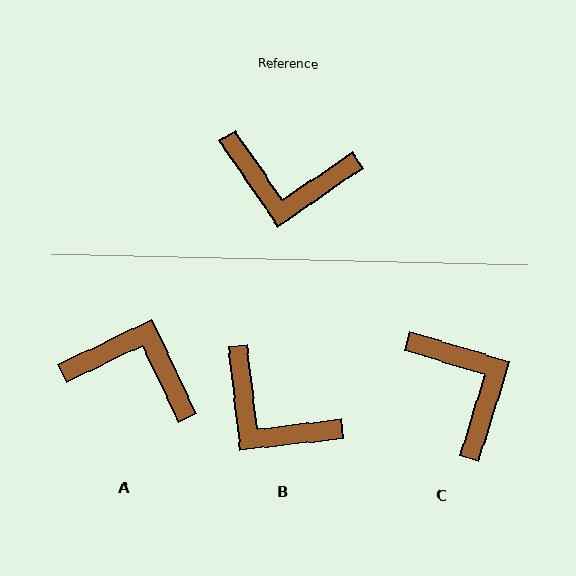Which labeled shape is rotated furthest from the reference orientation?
A, about 171 degrees away.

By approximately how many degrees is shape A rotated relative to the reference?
Approximately 171 degrees counter-clockwise.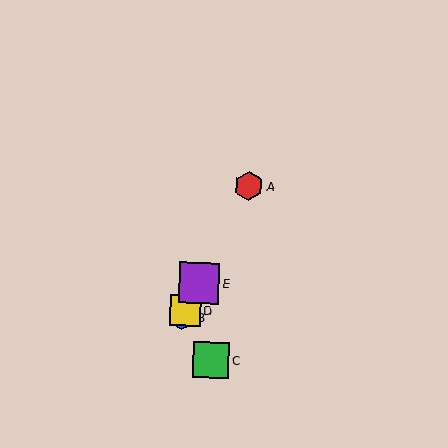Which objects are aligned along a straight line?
Objects A, B, D, E are aligned along a straight line.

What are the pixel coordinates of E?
Object E is at (199, 283).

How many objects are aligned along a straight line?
4 objects (A, B, D, E) are aligned along a straight line.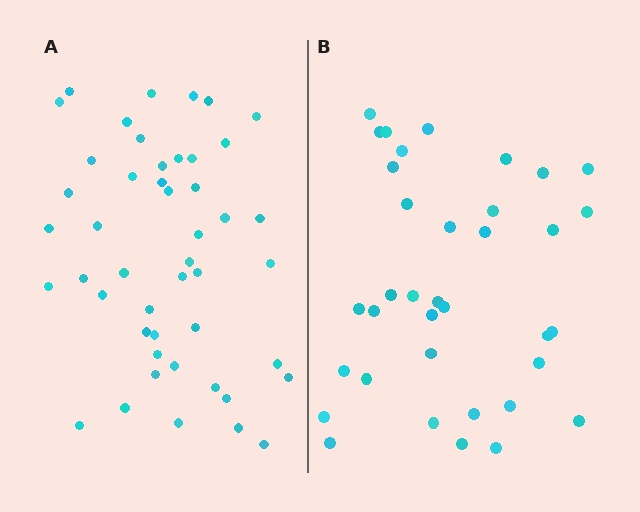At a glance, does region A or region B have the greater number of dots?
Region A (the left region) has more dots.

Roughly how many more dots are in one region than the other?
Region A has roughly 12 or so more dots than region B.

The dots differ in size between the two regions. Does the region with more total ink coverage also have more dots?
No. Region B has more total ink coverage because its dots are larger, but region A actually contains more individual dots. Total area can be misleading — the number of items is what matters here.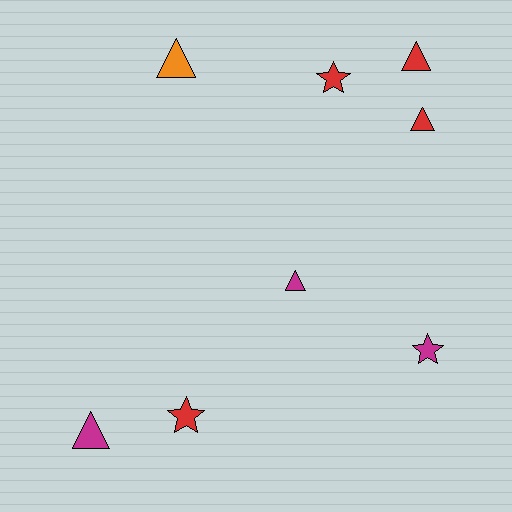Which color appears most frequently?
Red, with 4 objects.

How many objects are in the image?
There are 8 objects.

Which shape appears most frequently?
Triangle, with 5 objects.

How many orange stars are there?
There are no orange stars.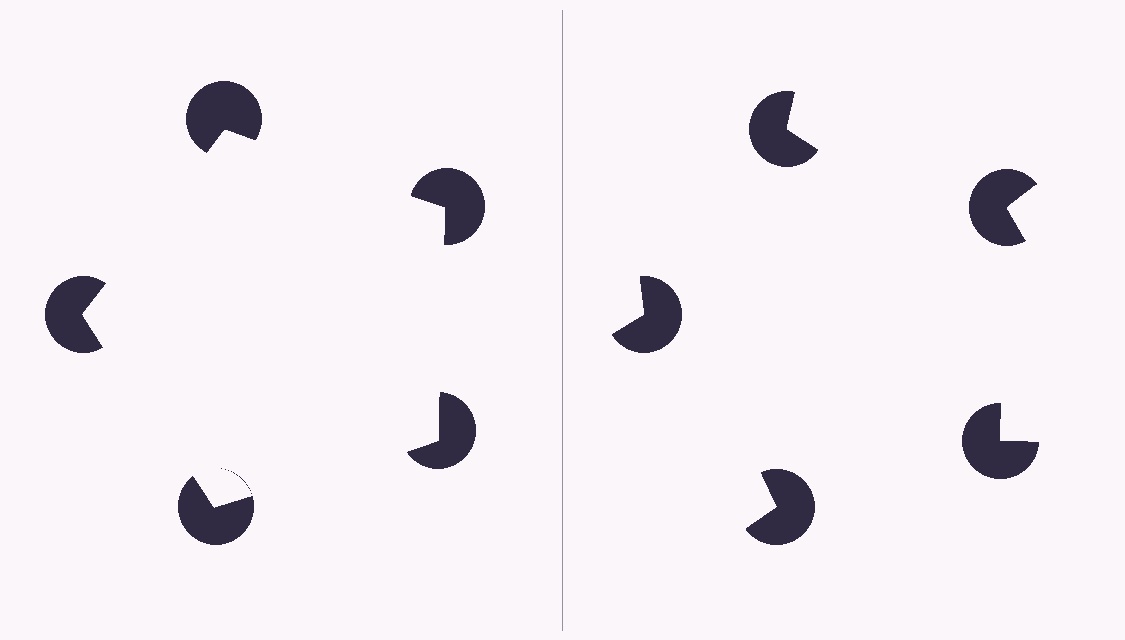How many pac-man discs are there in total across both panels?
10 — 5 on each side.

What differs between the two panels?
The pac-man discs are positioned identically on both sides; only the wedge orientations differ. On the left they align to a pentagon; on the right they are misaligned.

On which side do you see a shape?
An illusory pentagon appears on the left side. On the right side the wedge cuts are rotated, so no coherent shape forms.